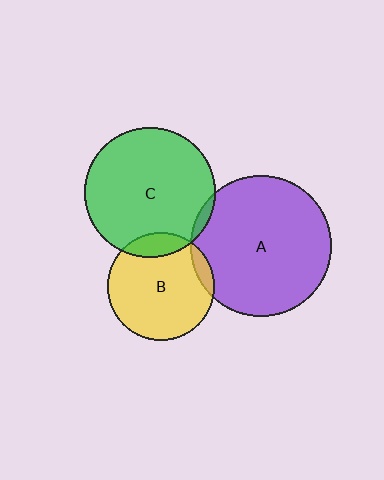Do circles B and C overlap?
Yes.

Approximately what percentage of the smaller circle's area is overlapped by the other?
Approximately 15%.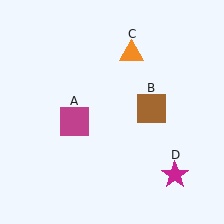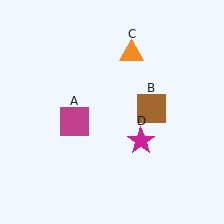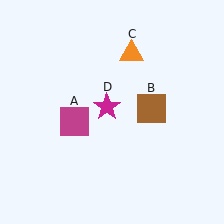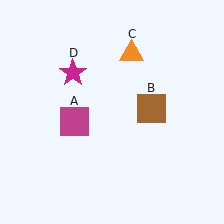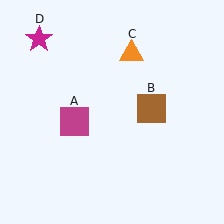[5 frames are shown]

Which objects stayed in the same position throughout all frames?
Magenta square (object A) and brown square (object B) and orange triangle (object C) remained stationary.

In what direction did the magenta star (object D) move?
The magenta star (object D) moved up and to the left.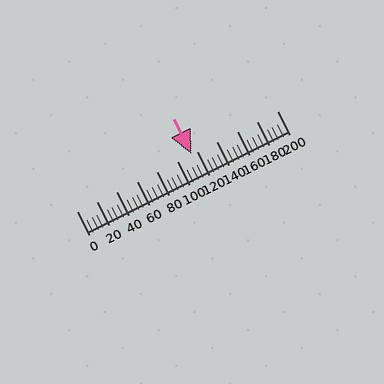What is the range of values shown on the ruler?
The ruler shows values from 0 to 200.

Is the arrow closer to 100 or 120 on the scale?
The arrow is closer to 120.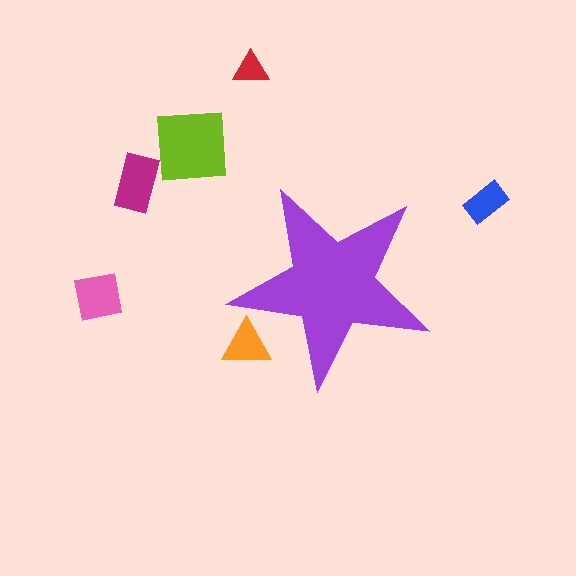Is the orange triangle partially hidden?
Yes, the orange triangle is partially hidden behind the purple star.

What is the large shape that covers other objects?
A purple star.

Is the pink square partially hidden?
No, the pink square is fully visible.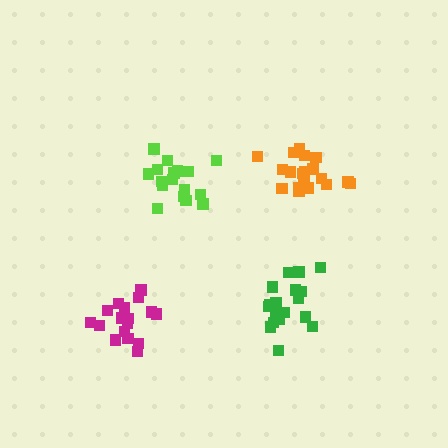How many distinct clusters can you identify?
There are 4 distinct clusters.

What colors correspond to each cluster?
The clusters are colored: lime, green, magenta, orange.